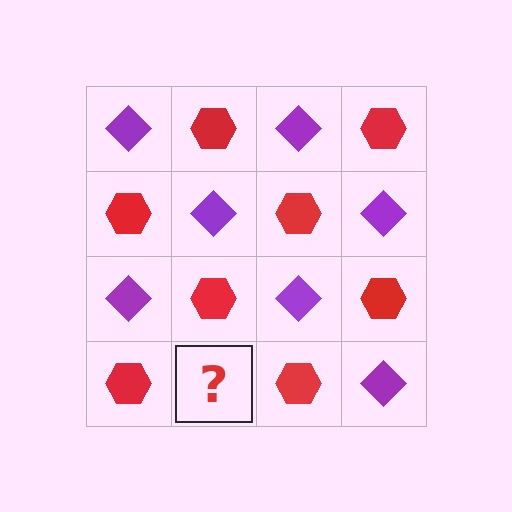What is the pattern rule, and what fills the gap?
The rule is that it alternates purple diamond and red hexagon in a checkerboard pattern. The gap should be filled with a purple diamond.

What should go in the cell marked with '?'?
The missing cell should contain a purple diamond.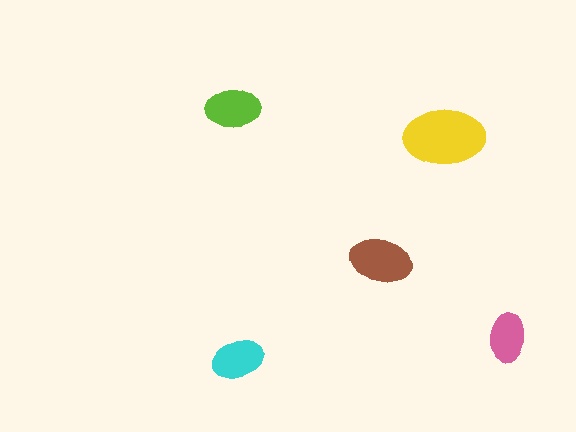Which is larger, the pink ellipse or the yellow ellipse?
The yellow one.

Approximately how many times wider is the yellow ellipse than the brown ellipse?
About 1.5 times wider.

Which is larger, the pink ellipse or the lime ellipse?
The lime one.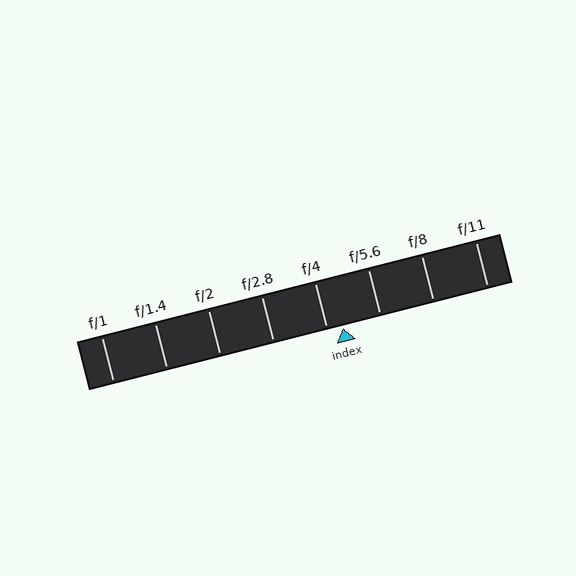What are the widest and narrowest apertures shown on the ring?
The widest aperture shown is f/1 and the narrowest is f/11.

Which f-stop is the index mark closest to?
The index mark is closest to f/4.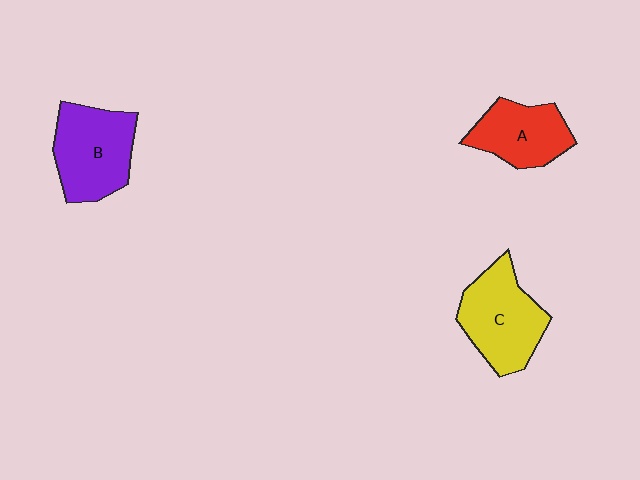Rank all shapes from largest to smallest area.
From largest to smallest: C (yellow), B (purple), A (red).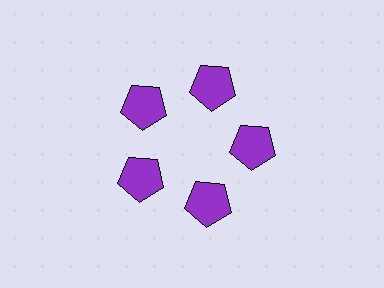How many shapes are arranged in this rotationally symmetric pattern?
There are 5 shapes, arranged in 5 groups of 1.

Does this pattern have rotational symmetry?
Yes, this pattern has 5-fold rotational symmetry. It looks the same after rotating 72 degrees around the center.